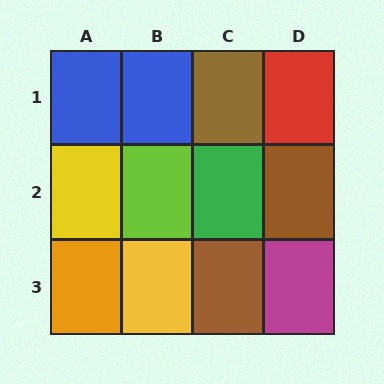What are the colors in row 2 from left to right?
Yellow, lime, green, brown.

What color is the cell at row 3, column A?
Orange.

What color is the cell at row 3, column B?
Yellow.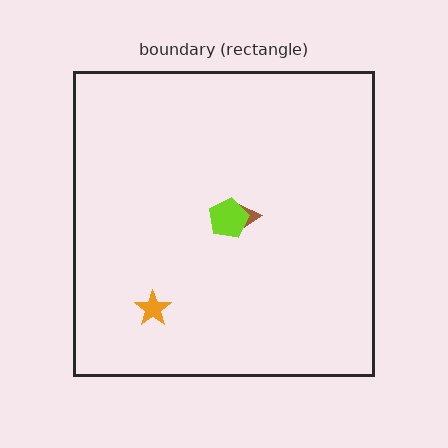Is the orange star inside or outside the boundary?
Inside.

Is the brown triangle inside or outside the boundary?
Inside.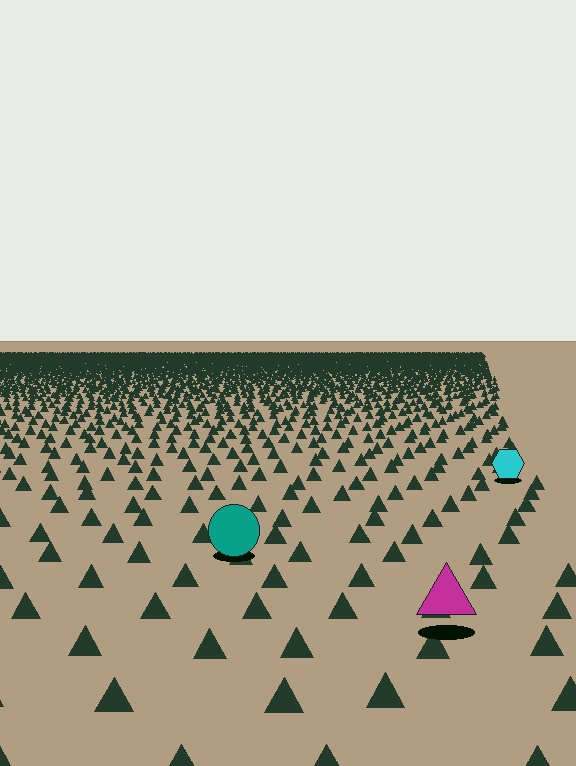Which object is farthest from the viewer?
The cyan hexagon is farthest from the viewer. It appears smaller and the ground texture around it is denser.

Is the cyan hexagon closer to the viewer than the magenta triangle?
No. The magenta triangle is closer — you can tell from the texture gradient: the ground texture is coarser near it.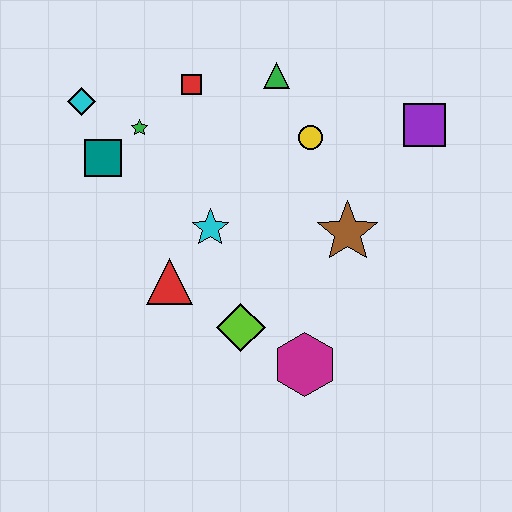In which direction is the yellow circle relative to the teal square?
The yellow circle is to the right of the teal square.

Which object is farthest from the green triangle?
The magenta hexagon is farthest from the green triangle.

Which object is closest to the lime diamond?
The magenta hexagon is closest to the lime diamond.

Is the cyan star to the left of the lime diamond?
Yes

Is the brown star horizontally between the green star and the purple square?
Yes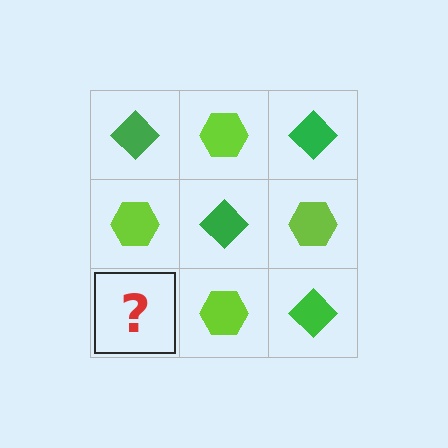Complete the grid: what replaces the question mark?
The question mark should be replaced with a green diamond.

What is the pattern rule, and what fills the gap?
The rule is that it alternates green diamond and lime hexagon in a checkerboard pattern. The gap should be filled with a green diamond.